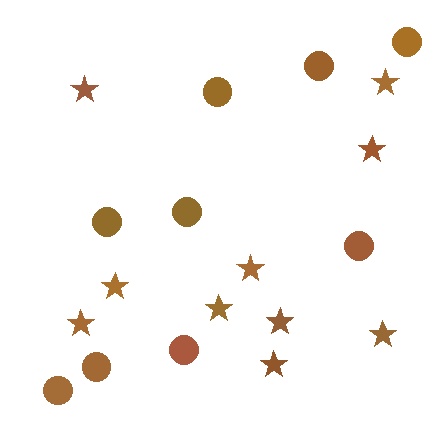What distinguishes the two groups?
There are 2 groups: one group of circles (9) and one group of stars (10).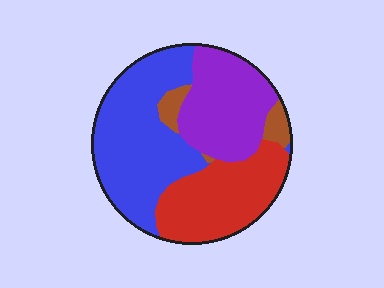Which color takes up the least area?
Brown, at roughly 5%.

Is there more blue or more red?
Blue.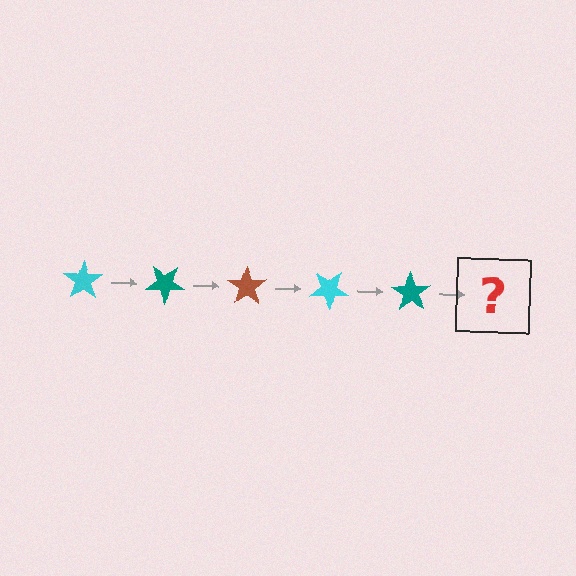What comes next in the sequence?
The next element should be a brown star, rotated 175 degrees from the start.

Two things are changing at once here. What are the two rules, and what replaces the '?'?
The two rules are that it rotates 35 degrees each step and the color cycles through cyan, teal, and brown. The '?' should be a brown star, rotated 175 degrees from the start.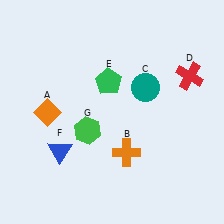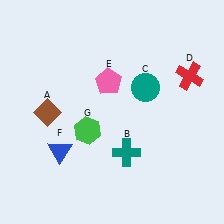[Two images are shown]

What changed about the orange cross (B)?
In Image 1, B is orange. In Image 2, it changed to teal.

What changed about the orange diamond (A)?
In Image 1, A is orange. In Image 2, it changed to brown.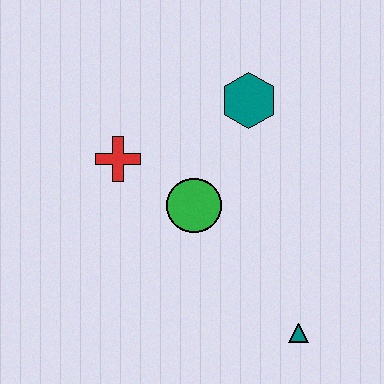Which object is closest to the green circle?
The red cross is closest to the green circle.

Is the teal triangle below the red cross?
Yes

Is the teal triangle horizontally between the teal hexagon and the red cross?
No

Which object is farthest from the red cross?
The teal triangle is farthest from the red cross.